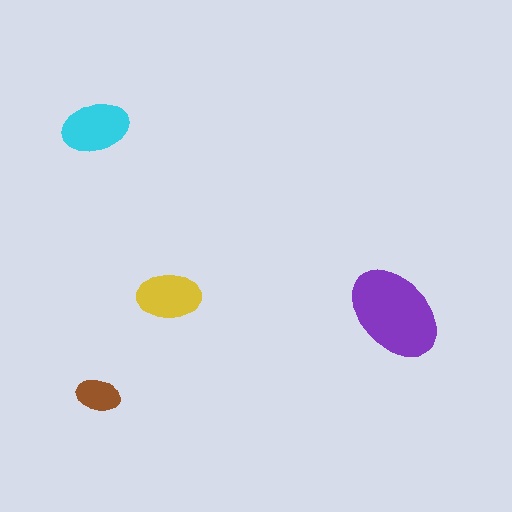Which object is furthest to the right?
The purple ellipse is rightmost.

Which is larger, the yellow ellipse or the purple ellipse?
The purple one.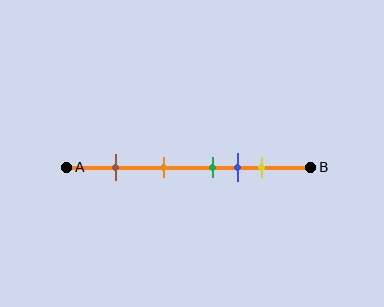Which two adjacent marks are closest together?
The green and blue marks are the closest adjacent pair.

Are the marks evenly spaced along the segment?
No, the marks are not evenly spaced.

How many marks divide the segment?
There are 5 marks dividing the segment.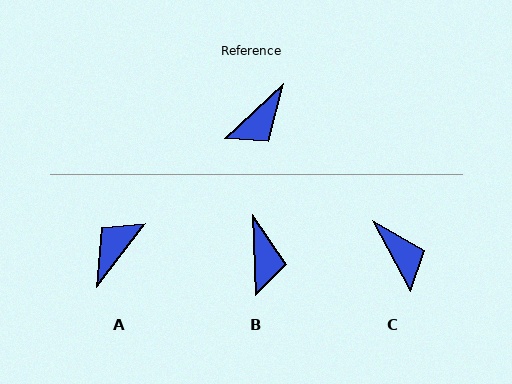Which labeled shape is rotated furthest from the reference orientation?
A, about 171 degrees away.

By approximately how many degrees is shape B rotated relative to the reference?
Approximately 49 degrees counter-clockwise.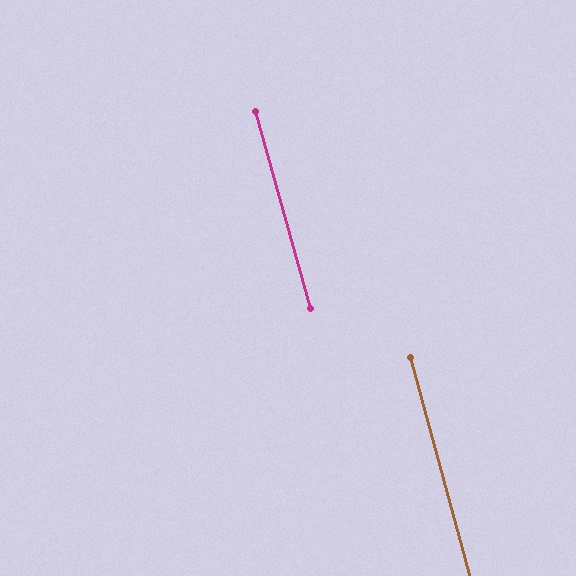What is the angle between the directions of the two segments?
Approximately 0 degrees.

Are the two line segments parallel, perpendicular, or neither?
Parallel — their directions differ by only 0.3°.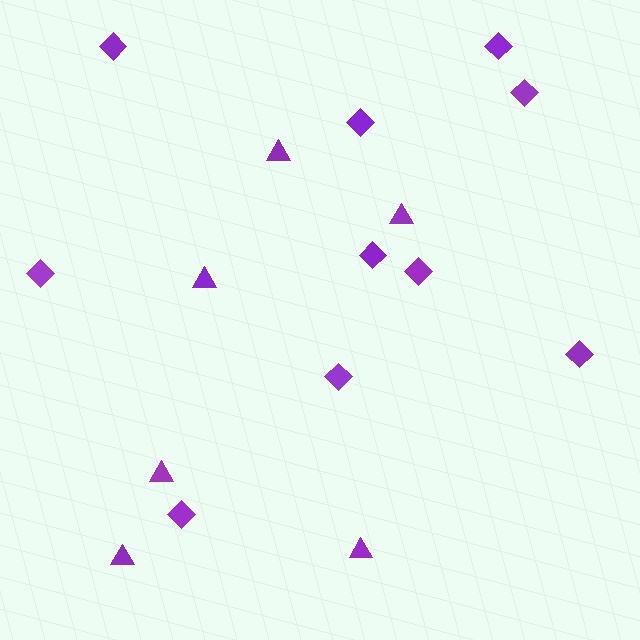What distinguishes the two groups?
There are 2 groups: one group of triangles (6) and one group of diamonds (10).